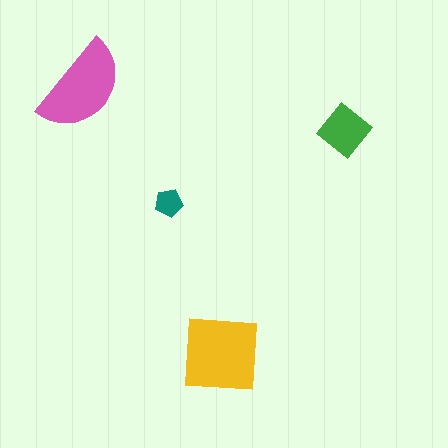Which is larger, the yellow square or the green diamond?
The yellow square.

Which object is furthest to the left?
The pink semicircle is leftmost.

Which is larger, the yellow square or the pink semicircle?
The yellow square.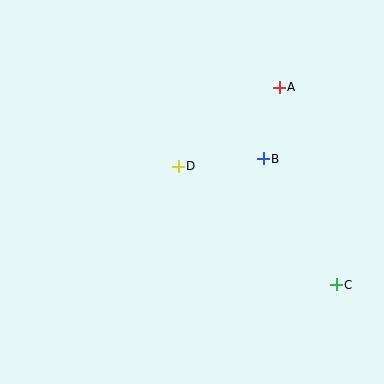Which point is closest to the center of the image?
Point D at (178, 166) is closest to the center.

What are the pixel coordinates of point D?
Point D is at (178, 166).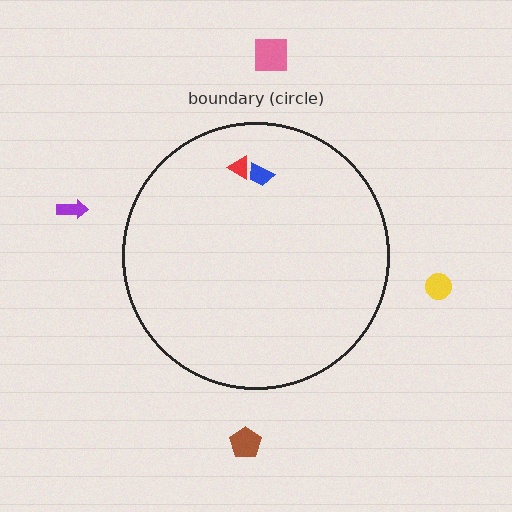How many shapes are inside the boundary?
2 inside, 4 outside.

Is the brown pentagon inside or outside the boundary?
Outside.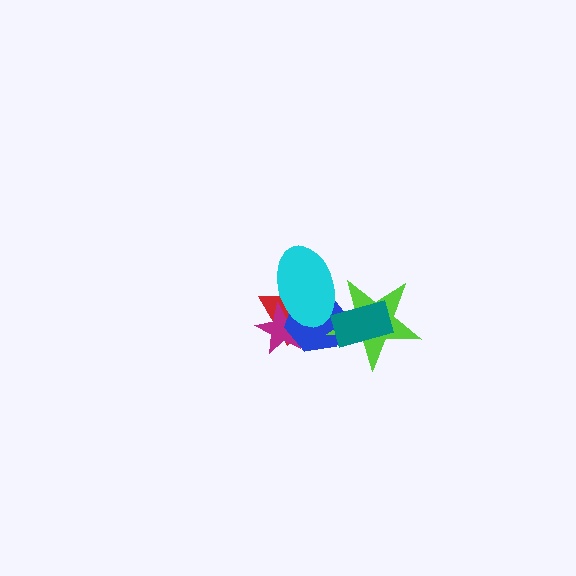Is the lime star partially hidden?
Yes, it is partially covered by another shape.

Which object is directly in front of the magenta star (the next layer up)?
The blue hexagon is directly in front of the magenta star.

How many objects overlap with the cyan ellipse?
4 objects overlap with the cyan ellipse.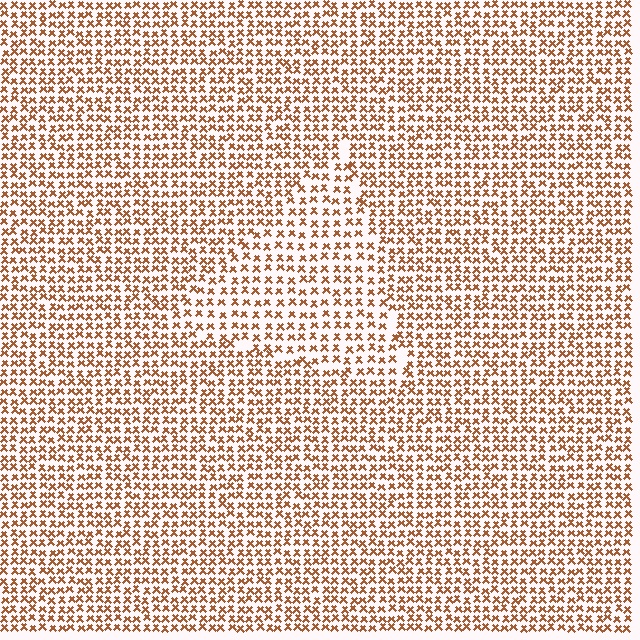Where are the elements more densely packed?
The elements are more densely packed outside the triangle boundary.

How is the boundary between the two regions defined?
The boundary is defined by a change in element density (approximately 1.5x ratio). All elements are the same color, size, and shape.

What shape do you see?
I see a triangle.